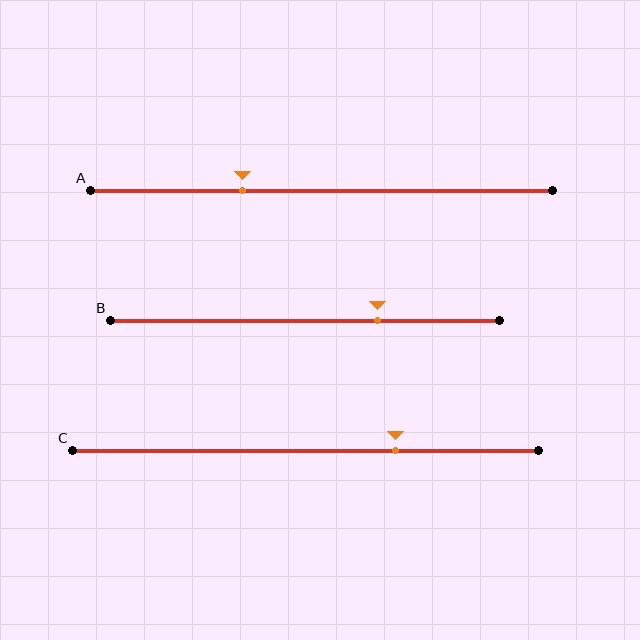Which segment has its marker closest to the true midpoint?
Segment A has its marker closest to the true midpoint.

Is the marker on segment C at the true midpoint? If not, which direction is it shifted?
No, the marker on segment C is shifted to the right by about 19% of the segment length.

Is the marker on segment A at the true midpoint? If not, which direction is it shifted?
No, the marker on segment A is shifted to the left by about 17% of the segment length.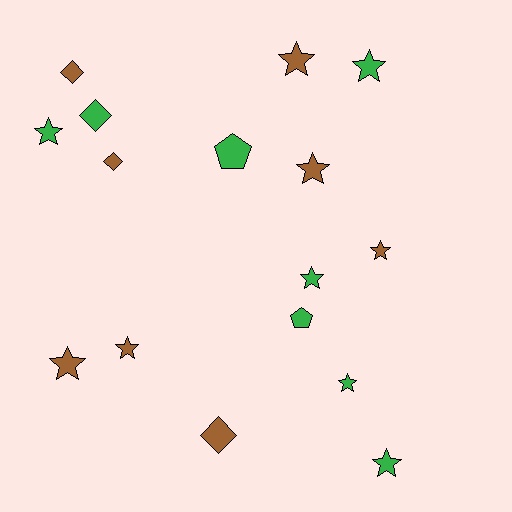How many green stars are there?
There are 5 green stars.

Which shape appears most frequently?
Star, with 10 objects.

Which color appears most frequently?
Brown, with 8 objects.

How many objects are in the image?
There are 16 objects.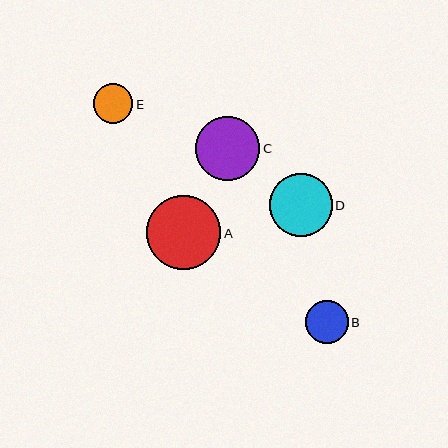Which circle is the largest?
Circle A is the largest with a size of approximately 74 pixels.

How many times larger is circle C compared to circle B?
Circle C is approximately 1.5 times the size of circle B.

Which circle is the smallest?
Circle E is the smallest with a size of approximately 40 pixels.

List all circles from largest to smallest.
From largest to smallest: A, C, D, B, E.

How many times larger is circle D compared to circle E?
Circle D is approximately 1.6 times the size of circle E.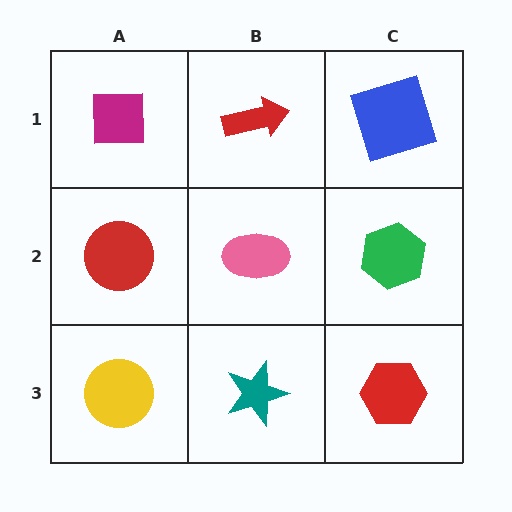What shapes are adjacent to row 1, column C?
A green hexagon (row 2, column C), a red arrow (row 1, column B).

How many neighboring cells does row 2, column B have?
4.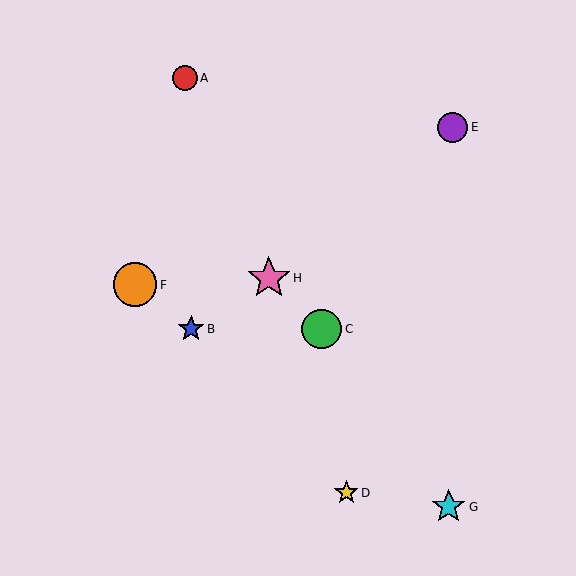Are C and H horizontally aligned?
No, C is at y≈329 and H is at y≈278.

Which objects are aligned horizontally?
Objects B, C are aligned horizontally.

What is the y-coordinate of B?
Object B is at y≈329.